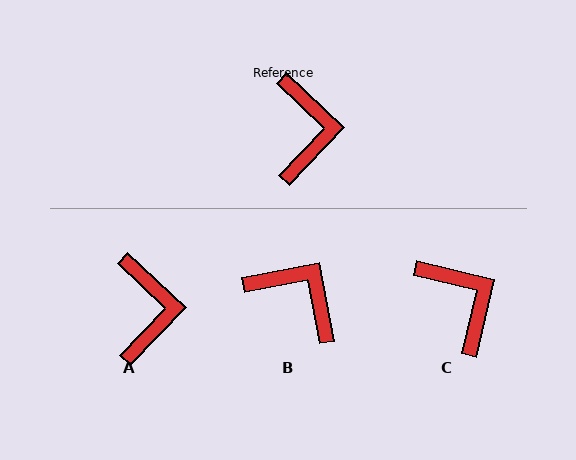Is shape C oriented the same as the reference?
No, it is off by about 30 degrees.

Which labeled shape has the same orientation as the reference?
A.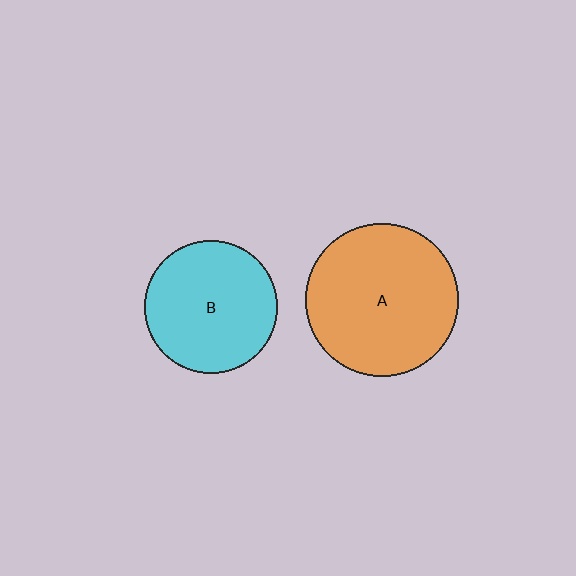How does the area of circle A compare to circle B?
Approximately 1.3 times.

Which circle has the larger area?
Circle A (orange).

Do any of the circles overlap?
No, none of the circles overlap.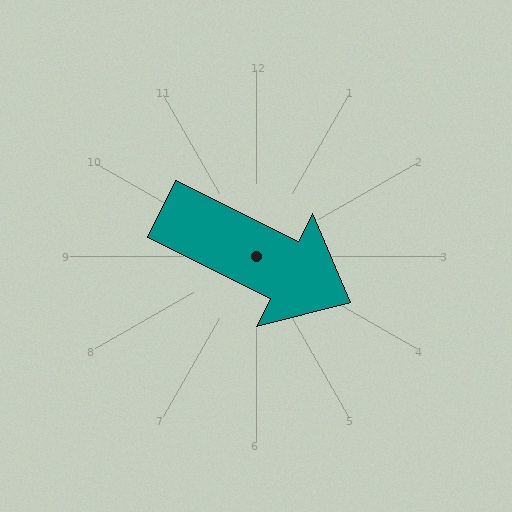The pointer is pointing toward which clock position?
Roughly 4 o'clock.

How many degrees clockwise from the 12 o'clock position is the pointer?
Approximately 116 degrees.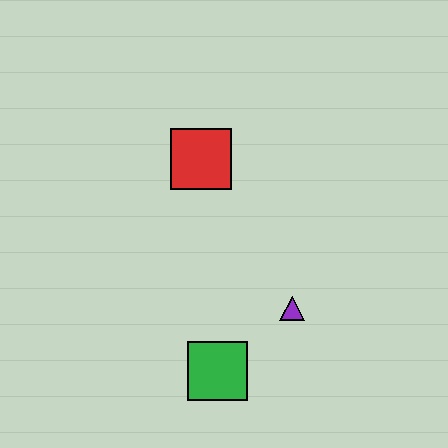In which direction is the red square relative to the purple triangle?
The red square is above the purple triangle.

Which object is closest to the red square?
The purple triangle is closest to the red square.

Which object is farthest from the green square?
The red square is farthest from the green square.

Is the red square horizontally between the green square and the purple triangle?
No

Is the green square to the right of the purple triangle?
No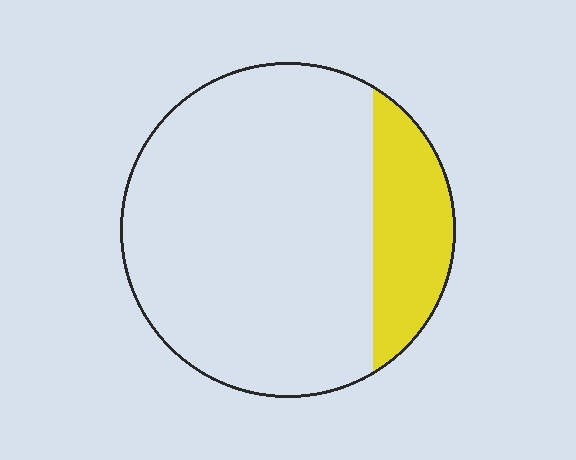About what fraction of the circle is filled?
About one fifth (1/5).